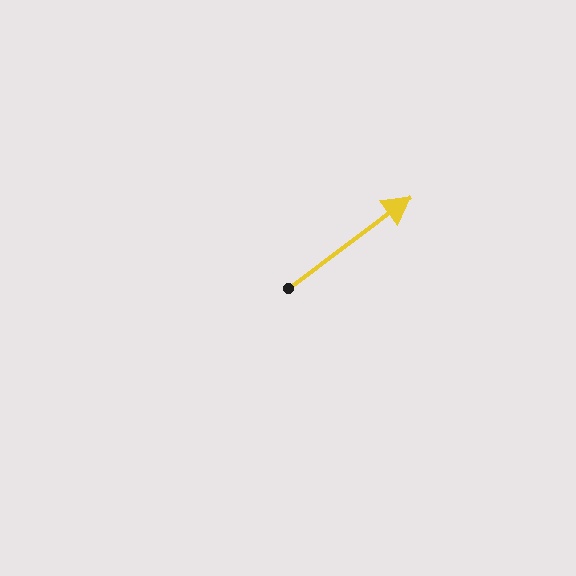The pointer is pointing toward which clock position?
Roughly 2 o'clock.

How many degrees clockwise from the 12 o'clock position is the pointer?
Approximately 53 degrees.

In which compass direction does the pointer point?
Northeast.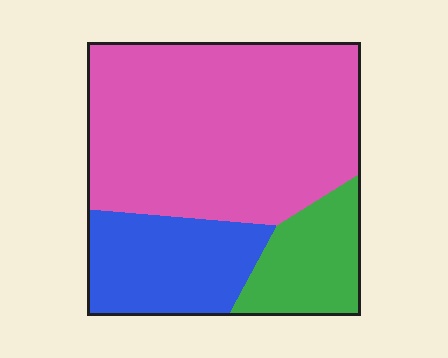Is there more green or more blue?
Blue.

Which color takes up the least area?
Green, at roughly 15%.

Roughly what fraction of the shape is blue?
Blue takes up less than a quarter of the shape.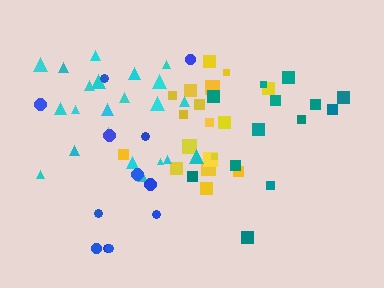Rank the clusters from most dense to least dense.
yellow, cyan, teal, blue.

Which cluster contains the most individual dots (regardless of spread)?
Cyan (22).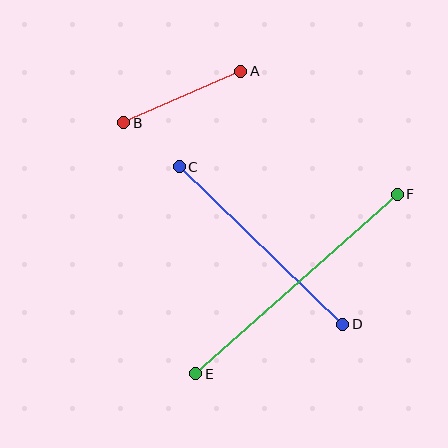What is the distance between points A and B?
The distance is approximately 128 pixels.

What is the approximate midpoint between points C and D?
The midpoint is at approximately (261, 246) pixels.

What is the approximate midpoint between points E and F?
The midpoint is at approximately (297, 284) pixels.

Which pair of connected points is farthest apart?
Points E and F are farthest apart.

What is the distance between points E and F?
The distance is approximately 269 pixels.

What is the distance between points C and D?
The distance is approximately 227 pixels.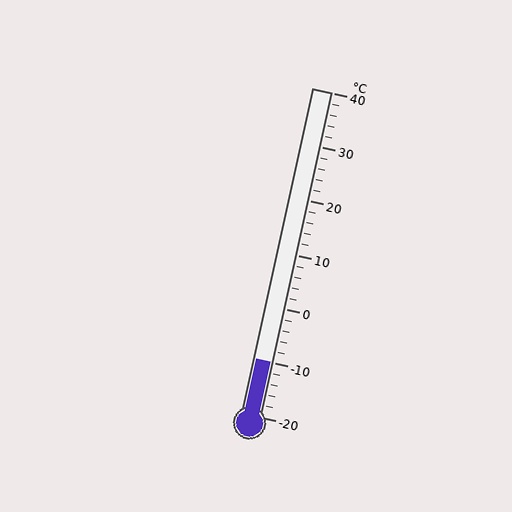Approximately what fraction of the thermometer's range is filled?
The thermometer is filled to approximately 15% of its range.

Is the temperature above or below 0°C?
The temperature is below 0°C.